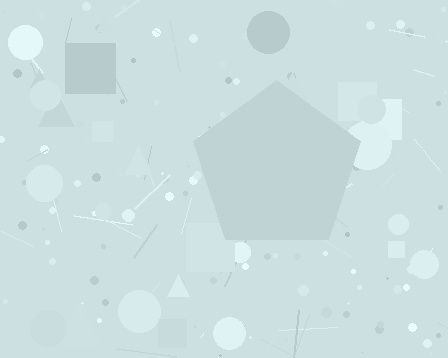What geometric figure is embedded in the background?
A pentagon is embedded in the background.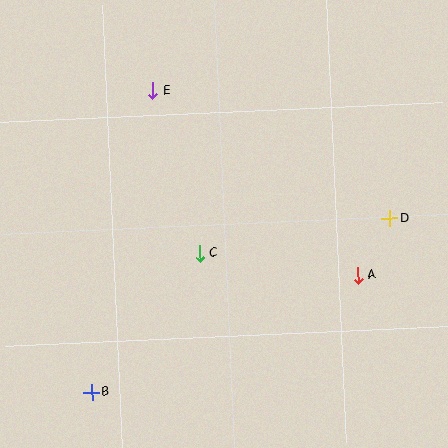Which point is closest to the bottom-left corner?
Point B is closest to the bottom-left corner.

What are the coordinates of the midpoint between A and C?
The midpoint between A and C is at (278, 264).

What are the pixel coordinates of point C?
Point C is at (199, 253).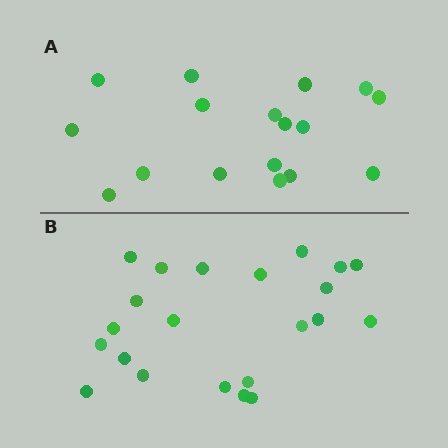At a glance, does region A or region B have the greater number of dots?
Region B (the bottom region) has more dots.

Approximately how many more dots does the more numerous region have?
Region B has about 5 more dots than region A.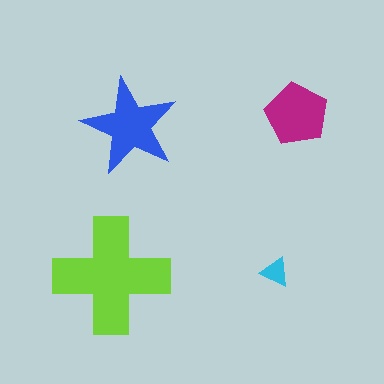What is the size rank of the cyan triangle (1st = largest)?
4th.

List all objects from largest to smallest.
The lime cross, the blue star, the magenta pentagon, the cyan triangle.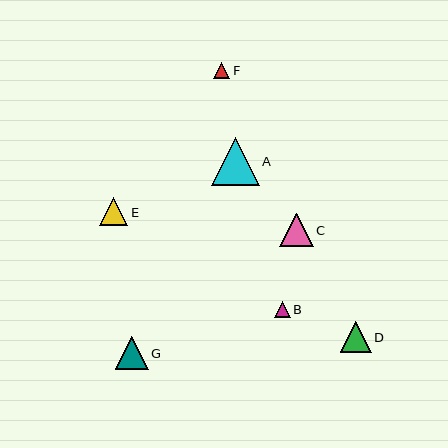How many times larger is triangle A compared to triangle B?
Triangle A is approximately 3.0 times the size of triangle B.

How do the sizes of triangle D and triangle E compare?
Triangle D and triangle E are approximately the same size.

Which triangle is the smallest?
Triangle B is the smallest with a size of approximately 16 pixels.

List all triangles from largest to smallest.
From largest to smallest: A, C, G, D, E, F, B.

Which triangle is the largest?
Triangle A is the largest with a size of approximately 48 pixels.